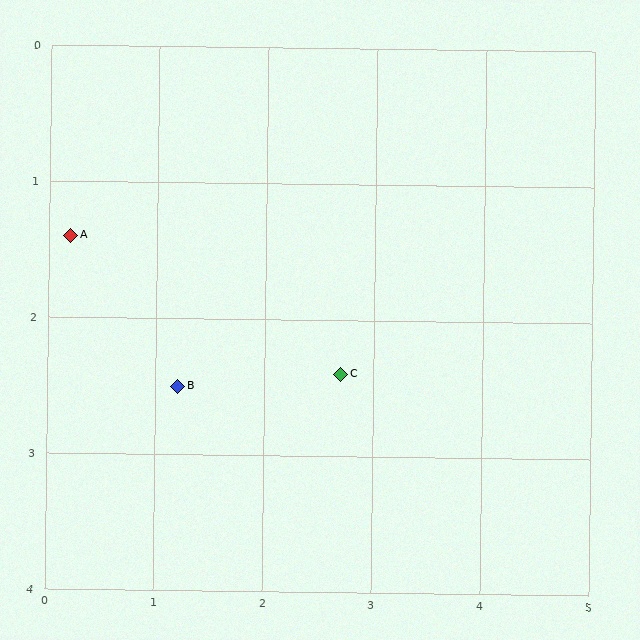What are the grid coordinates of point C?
Point C is at approximately (2.7, 2.4).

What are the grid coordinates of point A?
Point A is at approximately (0.2, 1.4).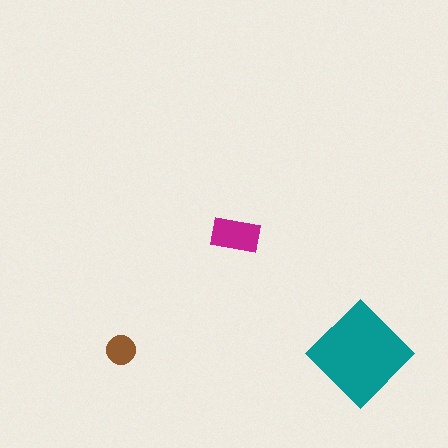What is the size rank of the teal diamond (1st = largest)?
1st.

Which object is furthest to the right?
The teal diamond is rightmost.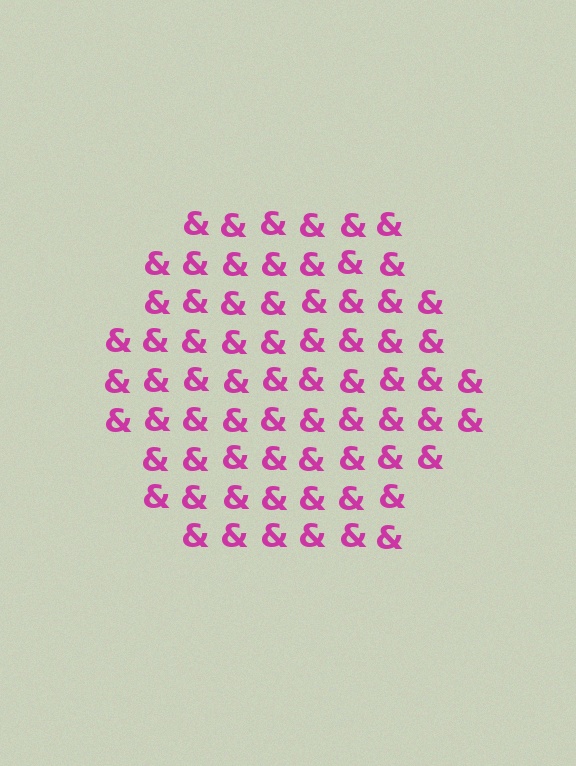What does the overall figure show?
The overall figure shows a hexagon.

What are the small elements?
The small elements are ampersands.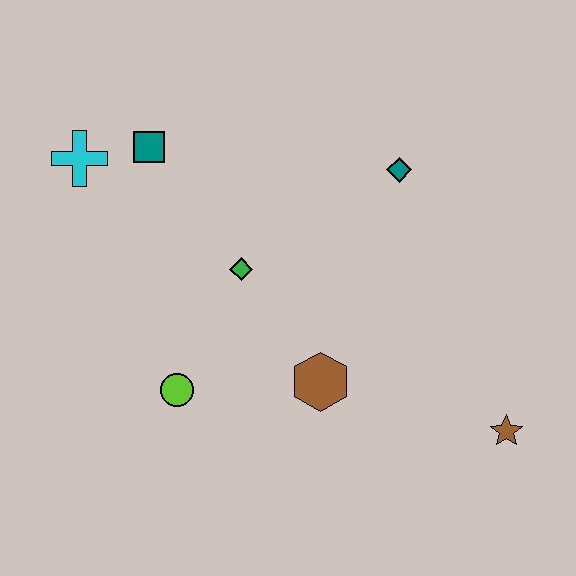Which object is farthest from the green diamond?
The brown star is farthest from the green diamond.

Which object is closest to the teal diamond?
The green diamond is closest to the teal diamond.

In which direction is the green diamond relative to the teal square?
The green diamond is below the teal square.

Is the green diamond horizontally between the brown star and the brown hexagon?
No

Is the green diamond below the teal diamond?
Yes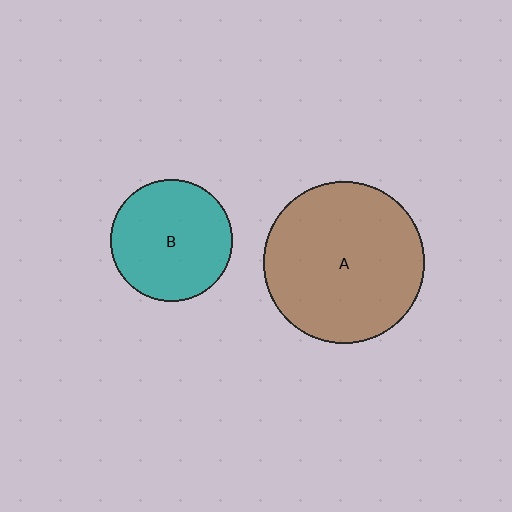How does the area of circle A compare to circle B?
Approximately 1.7 times.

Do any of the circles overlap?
No, none of the circles overlap.